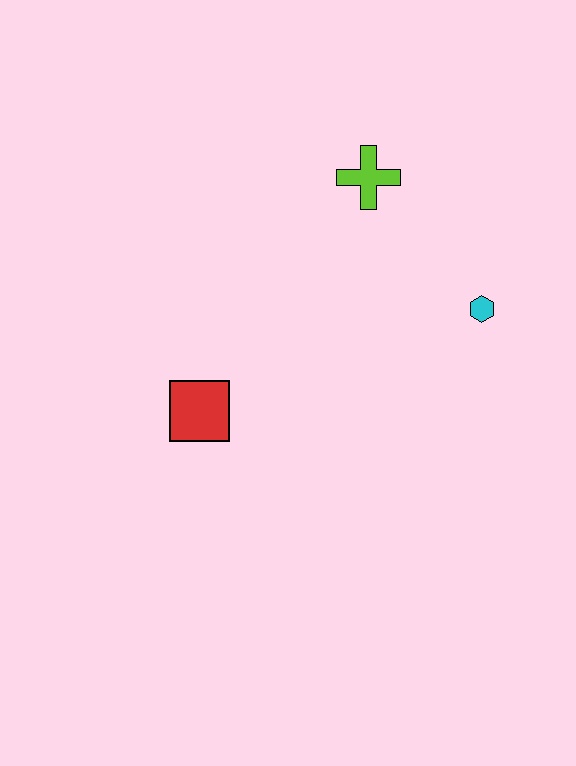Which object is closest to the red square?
The lime cross is closest to the red square.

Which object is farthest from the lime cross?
The red square is farthest from the lime cross.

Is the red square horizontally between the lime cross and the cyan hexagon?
No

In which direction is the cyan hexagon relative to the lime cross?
The cyan hexagon is below the lime cross.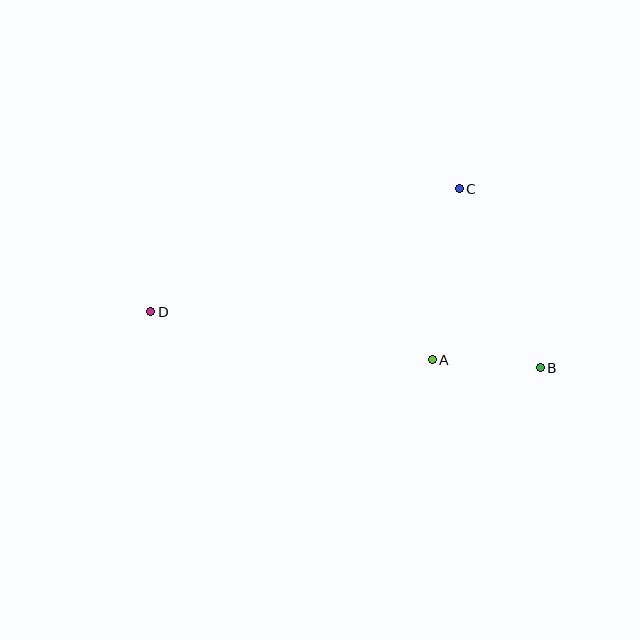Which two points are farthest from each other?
Points B and D are farthest from each other.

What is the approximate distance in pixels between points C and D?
The distance between C and D is approximately 332 pixels.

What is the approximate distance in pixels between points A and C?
The distance between A and C is approximately 173 pixels.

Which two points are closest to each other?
Points A and B are closest to each other.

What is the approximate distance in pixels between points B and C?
The distance between B and C is approximately 196 pixels.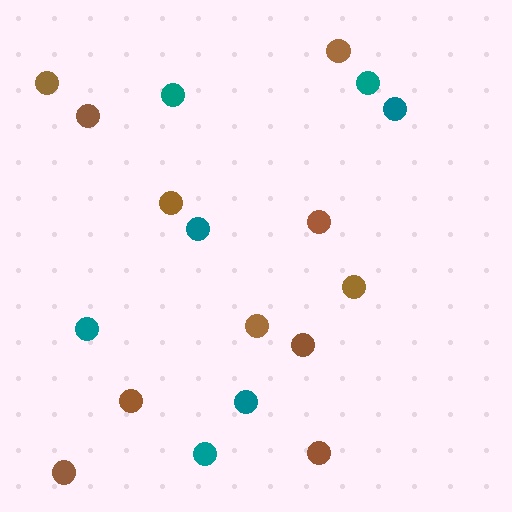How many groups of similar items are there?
There are 2 groups: one group of teal circles (7) and one group of brown circles (11).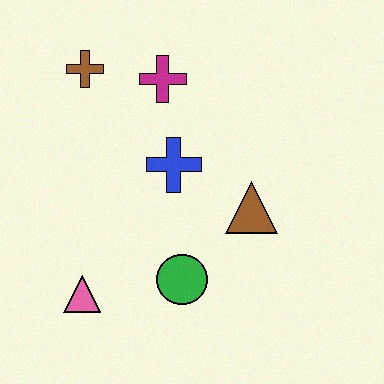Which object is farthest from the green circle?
The brown cross is farthest from the green circle.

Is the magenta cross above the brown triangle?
Yes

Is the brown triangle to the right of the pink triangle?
Yes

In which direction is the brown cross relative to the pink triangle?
The brown cross is above the pink triangle.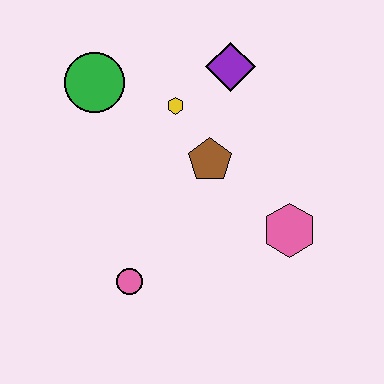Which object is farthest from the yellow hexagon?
The pink circle is farthest from the yellow hexagon.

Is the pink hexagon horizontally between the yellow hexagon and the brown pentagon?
No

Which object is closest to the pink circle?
The brown pentagon is closest to the pink circle.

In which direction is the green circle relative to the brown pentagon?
The green circle is to the left of the brown pentagon.